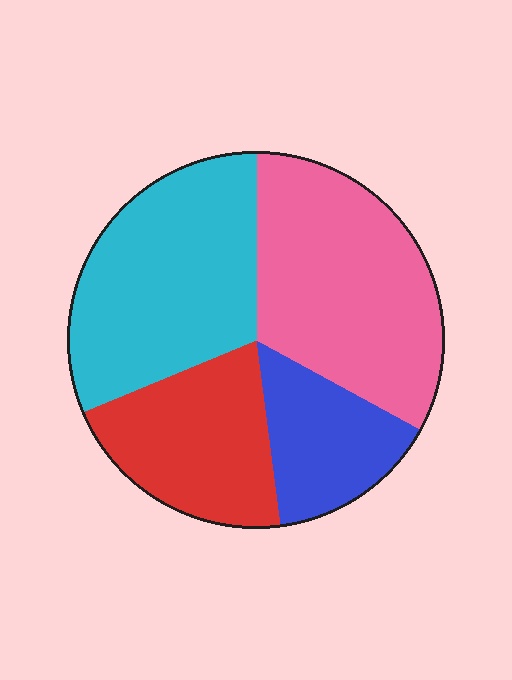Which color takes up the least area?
Blue, at roughly 15%.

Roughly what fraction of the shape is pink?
Pink covers about 35% of the shape.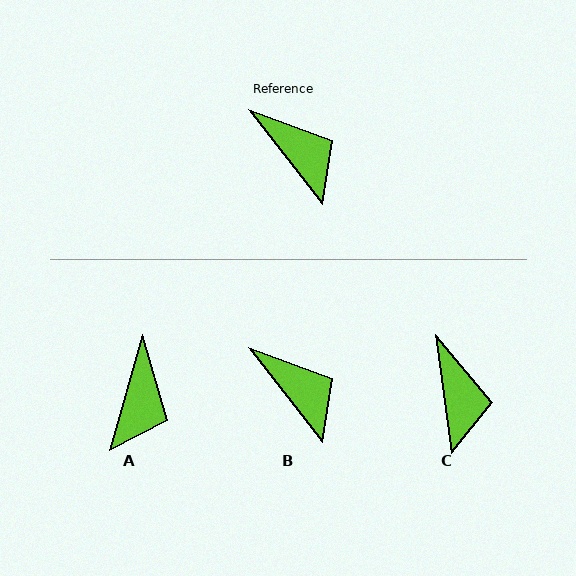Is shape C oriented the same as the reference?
No, it is off by about 30 degrees.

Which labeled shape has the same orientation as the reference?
B.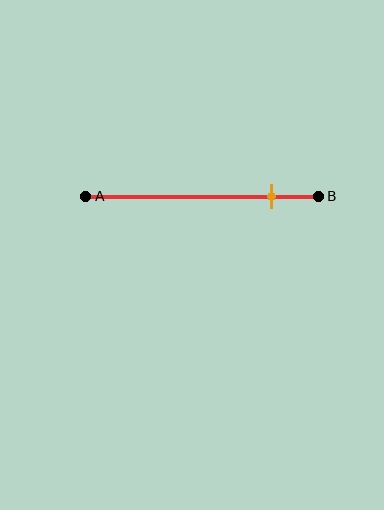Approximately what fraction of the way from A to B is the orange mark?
The orange mark is approximately 80% of the way from A to B.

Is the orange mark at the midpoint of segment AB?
No, the mark is at about 80% from A, not at the 50% midpoint.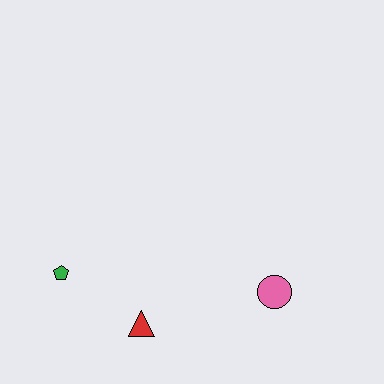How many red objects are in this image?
There is 1 red object.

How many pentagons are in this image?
There is 1 pentagon.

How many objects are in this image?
There are 3 objects.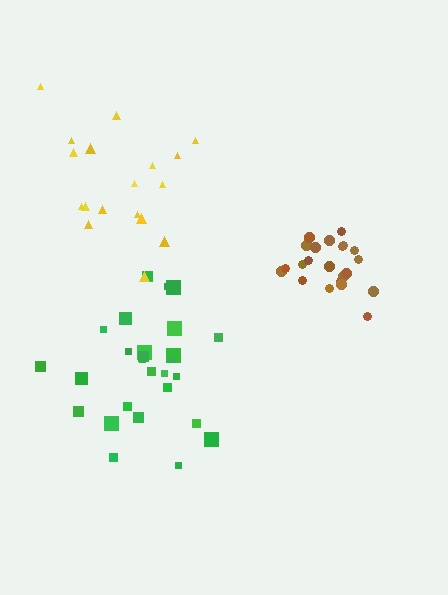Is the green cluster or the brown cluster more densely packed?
Brown.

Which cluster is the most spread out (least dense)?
Yellow.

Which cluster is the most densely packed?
Brown.